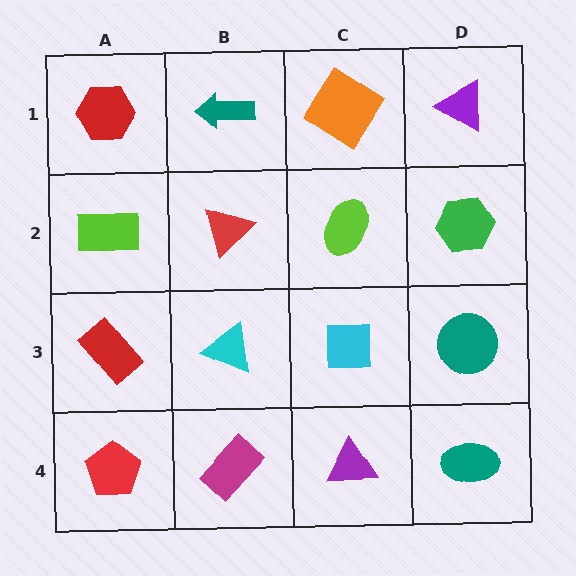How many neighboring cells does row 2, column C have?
4.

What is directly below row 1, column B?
A red triangle.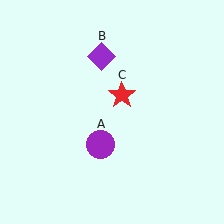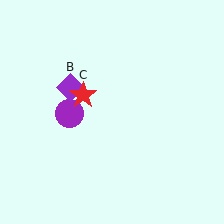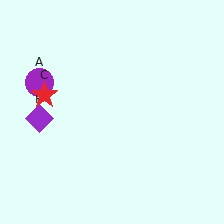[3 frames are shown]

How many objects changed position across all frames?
3 objects changed position: purple circle (object A), purple diamond (object B), red star (object C).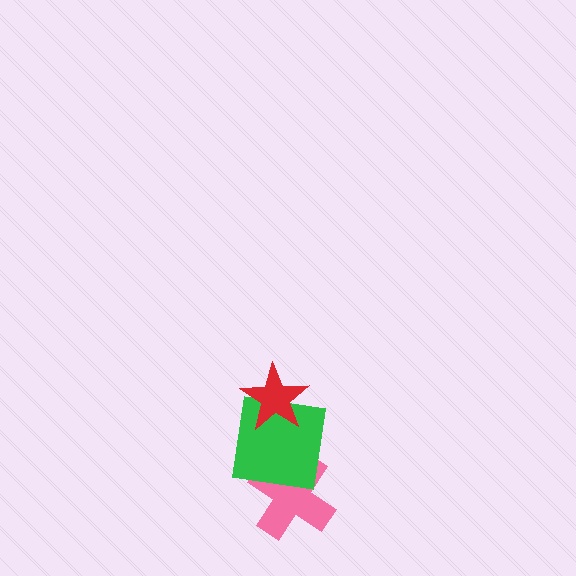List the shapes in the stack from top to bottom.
From top to bottom: the red star, the green square, the pink cross.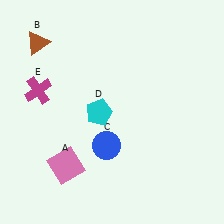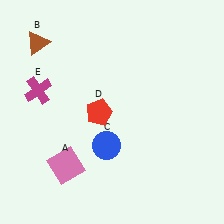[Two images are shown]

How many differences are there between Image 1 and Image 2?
There is 1 difference between the two images.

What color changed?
The pentagon (D) changed from cyan in Image 1 to red in Image 2.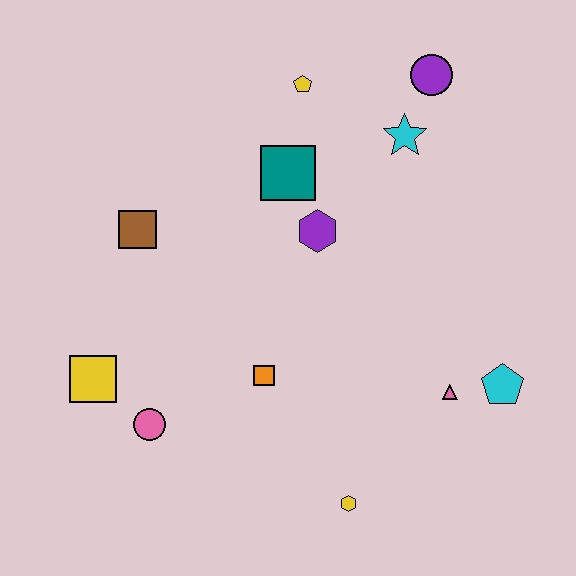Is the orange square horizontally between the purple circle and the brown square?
Yes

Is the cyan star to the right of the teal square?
Yes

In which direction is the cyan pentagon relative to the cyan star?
The cyan pentagon is below the cyan star.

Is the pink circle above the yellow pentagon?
No